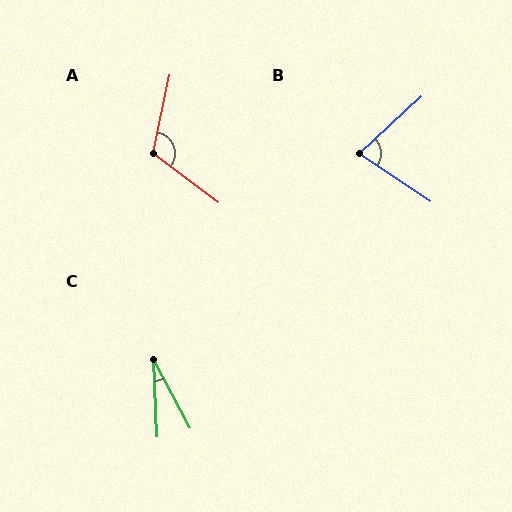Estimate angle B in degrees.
Approximately 77 degrees.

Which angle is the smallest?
C, at approximately 26 degrees.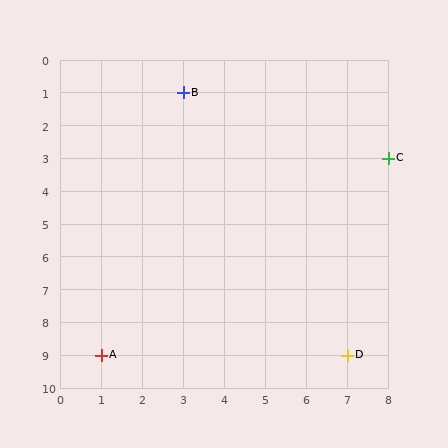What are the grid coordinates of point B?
Point B is at grid coordinates (3, 1).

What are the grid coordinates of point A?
Point A is at grid coordinates (1, 9).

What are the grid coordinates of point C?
Point C is at grid coordinates (8, 3).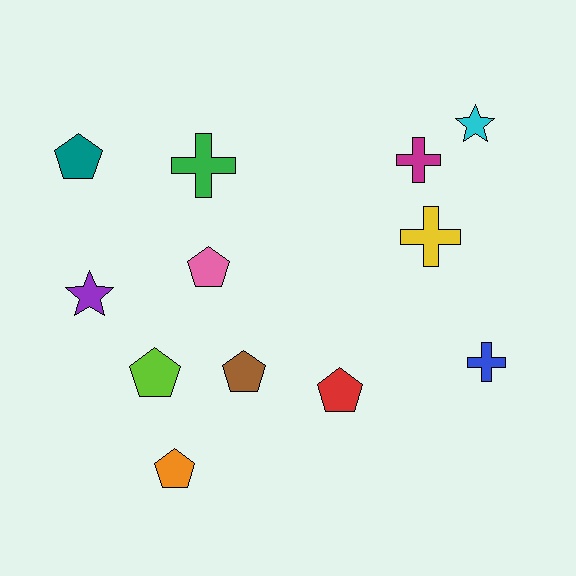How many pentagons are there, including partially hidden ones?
There are 6 pentagons.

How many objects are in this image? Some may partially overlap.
There are 12 objects.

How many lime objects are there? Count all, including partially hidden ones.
There is 1 lime object.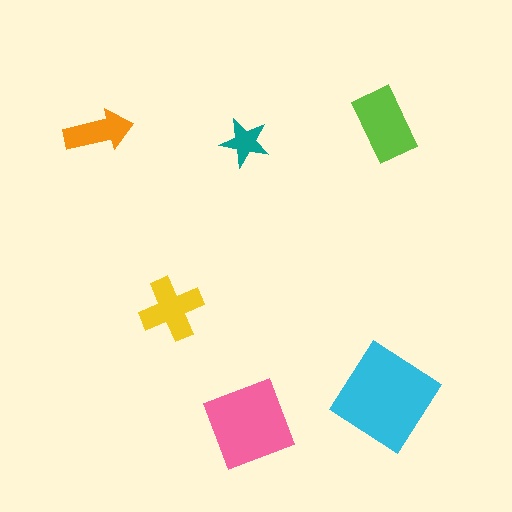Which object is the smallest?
The teal star.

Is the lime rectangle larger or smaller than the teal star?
Larger.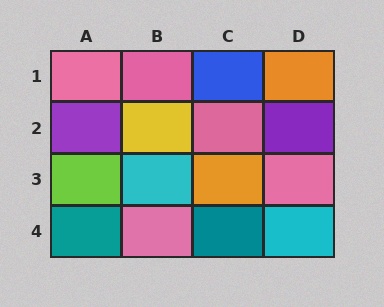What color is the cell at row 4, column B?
Pink.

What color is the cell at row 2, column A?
Purple.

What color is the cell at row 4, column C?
Teal.